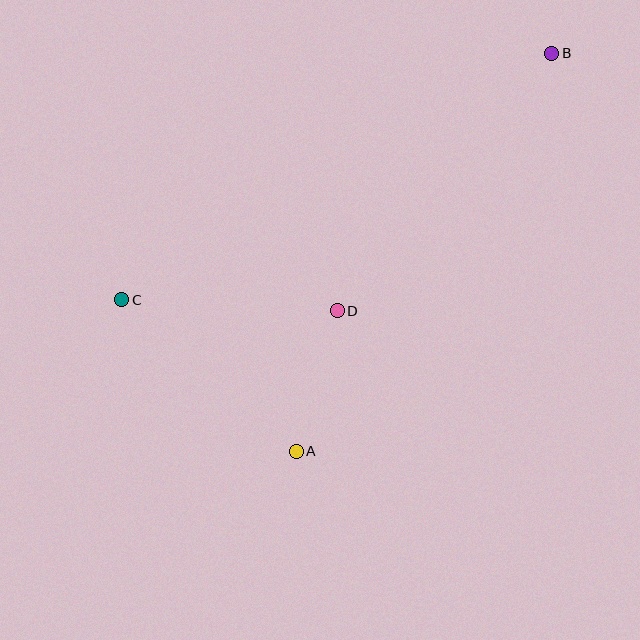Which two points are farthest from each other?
Points B and C are farthest from each other.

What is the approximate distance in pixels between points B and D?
The distance between B and D is approximately 335 pixels.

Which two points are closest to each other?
Points A and D are closest to each other.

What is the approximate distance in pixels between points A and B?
The distance between A and B is approximately 473 pixels.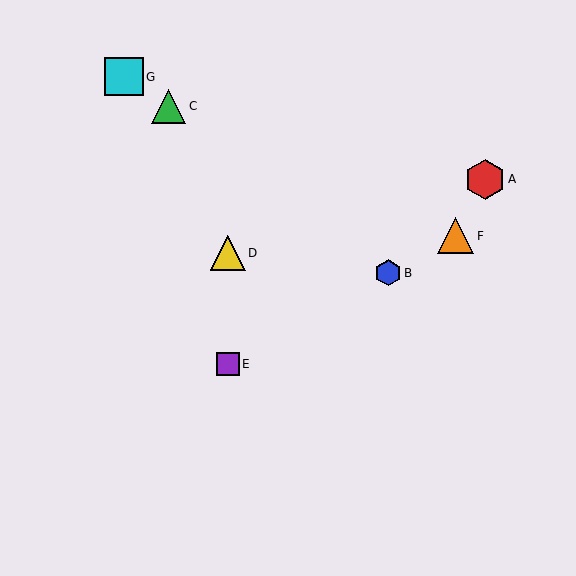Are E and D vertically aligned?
Yes, both are at x≈228.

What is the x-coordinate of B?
Object B is at x≈388.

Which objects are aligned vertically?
Objects D, E are aligned vertically.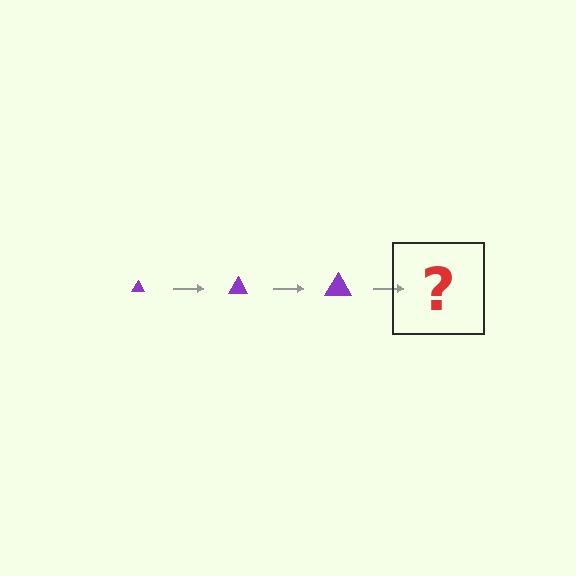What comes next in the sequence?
The next element should be a purple triangle, larger than the previous one.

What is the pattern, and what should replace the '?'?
The pattern is that the triangle gets progressively larger each step. The '?' should be a purple triangle, larger than the previous one.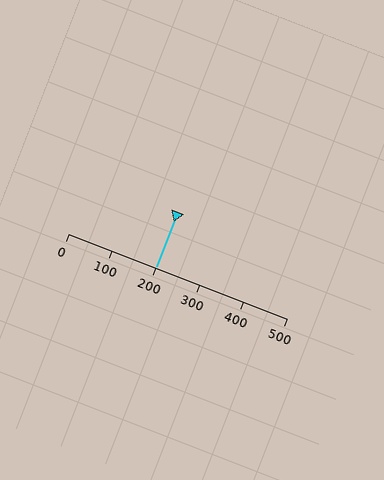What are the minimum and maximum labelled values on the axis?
The axis runs from 0 to 500.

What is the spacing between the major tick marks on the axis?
The major ticks are spaced 100 apart.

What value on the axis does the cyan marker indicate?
The marker indicates approximately 200.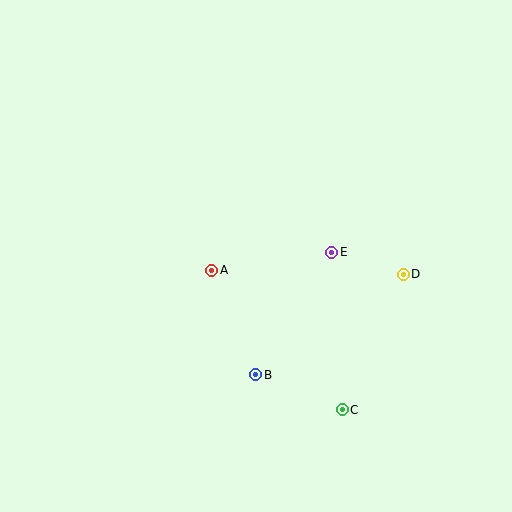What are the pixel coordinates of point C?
Point C is at (342, 410).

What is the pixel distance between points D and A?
The distance between D and A is 192 pixels.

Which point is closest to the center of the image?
Point A at (212, 270) is closest to the center.